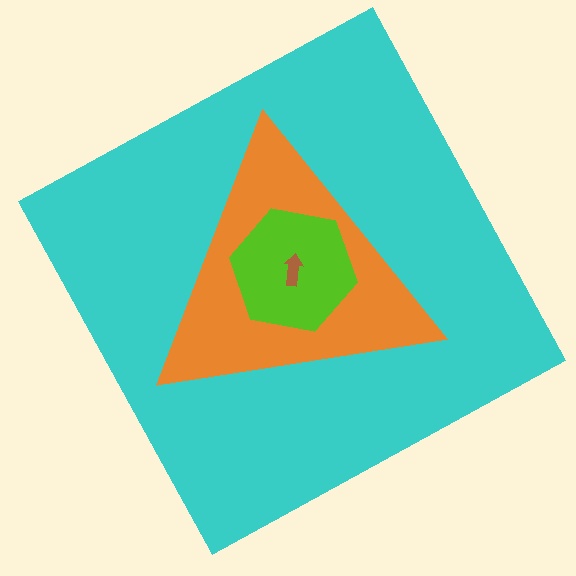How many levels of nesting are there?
4.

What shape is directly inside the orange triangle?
The lime hexagon.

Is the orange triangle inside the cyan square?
Yes.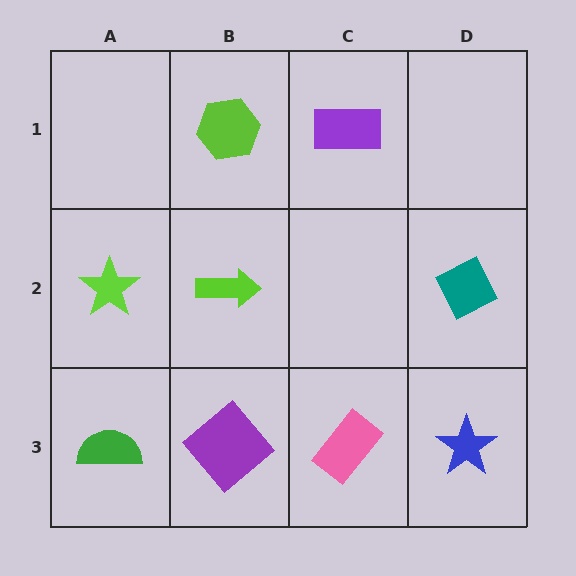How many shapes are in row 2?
3 shapes.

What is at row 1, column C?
A purple rectangle.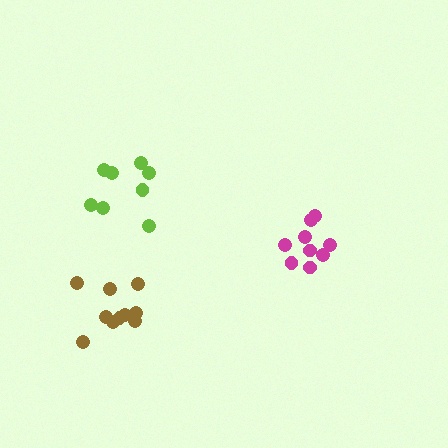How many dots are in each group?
Group 1: 8 dots, Group 2: 10 dots, Group 3: 9 dots (27 total).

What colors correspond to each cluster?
The clusters are colored: lime, brown, magenta.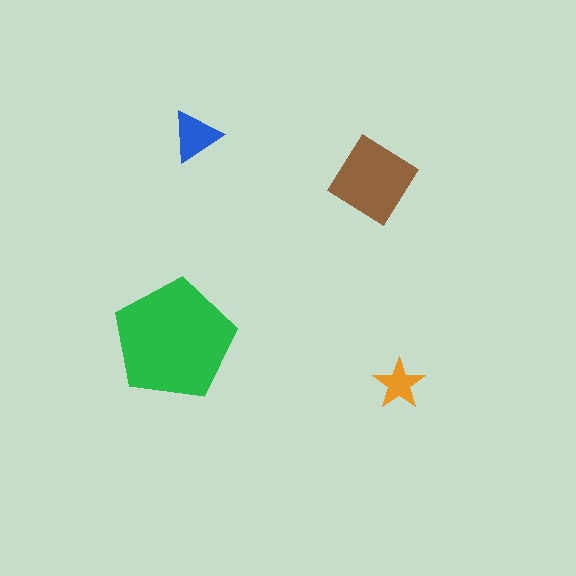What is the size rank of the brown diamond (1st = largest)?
2nd.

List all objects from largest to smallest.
The green pentagon, the brown diamond, the blue triangle, the orange star.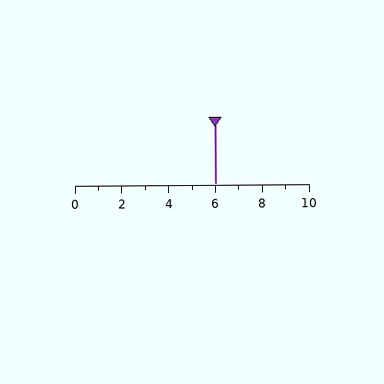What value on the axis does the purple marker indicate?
The marker indicates approximately 6.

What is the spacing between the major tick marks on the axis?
The major ticks are spaced 2 apart.